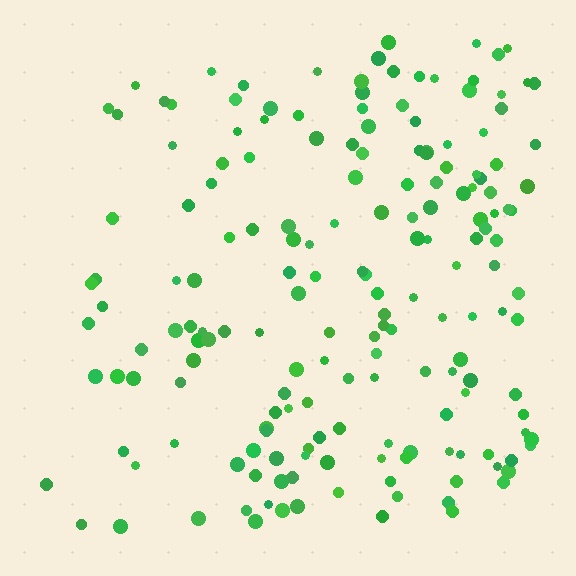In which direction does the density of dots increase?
From left to right, with the right side densest.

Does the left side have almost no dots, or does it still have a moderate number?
Still a moderate number, just noticeably fewer than the right.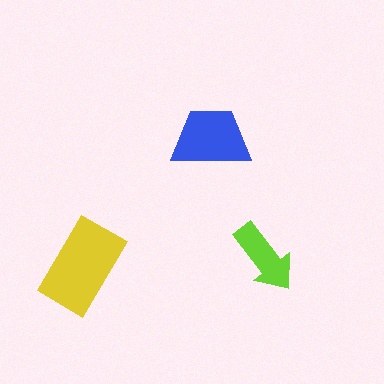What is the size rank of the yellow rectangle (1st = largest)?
1st.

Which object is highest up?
The blue trapezoid is topmost.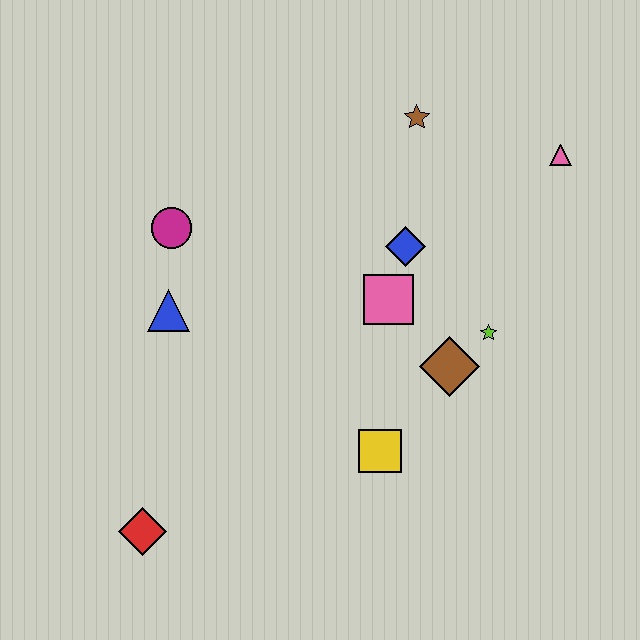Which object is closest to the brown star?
The blue diamond is closest to the brown star.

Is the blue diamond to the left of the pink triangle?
Yes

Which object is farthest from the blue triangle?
The pink triangle is farthest from the blue triangle.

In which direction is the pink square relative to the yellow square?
The pink square is above the yellow square.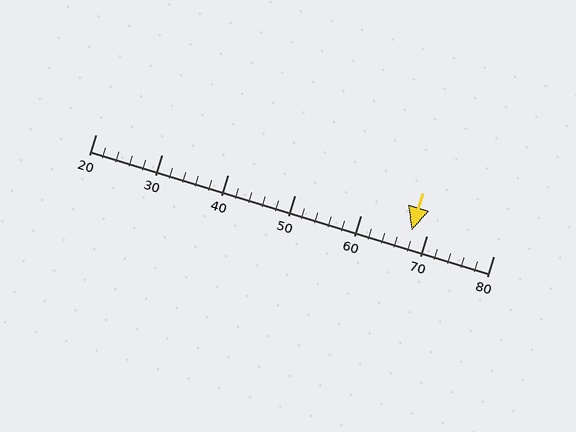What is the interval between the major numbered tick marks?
The major tick marks are spaced 10 units apart.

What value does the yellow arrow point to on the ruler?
The yellow arrow points to approximately 68.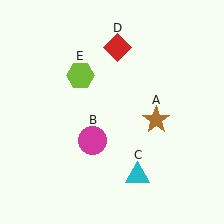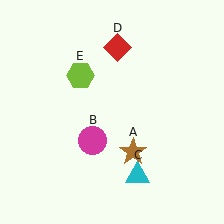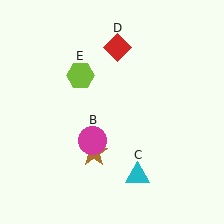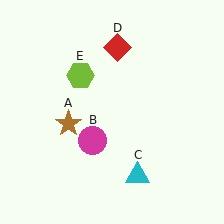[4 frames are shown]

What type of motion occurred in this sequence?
The brown star (object A) rotated clockwise around the center of the scene.